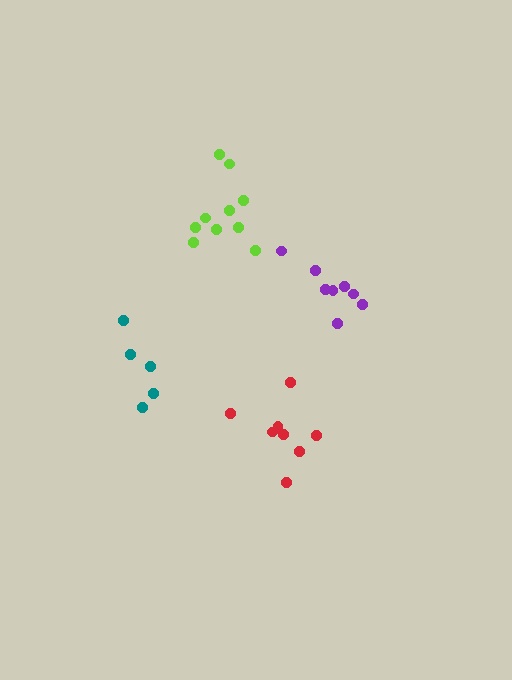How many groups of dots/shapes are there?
There are 4 groups.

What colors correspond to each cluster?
The clusters are colored: red, purple, lime, teal.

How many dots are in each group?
Group 1: 8 dots, Group 2: 8 dots, Group 3: 10 dots, Group 4: 5 dots (31 total).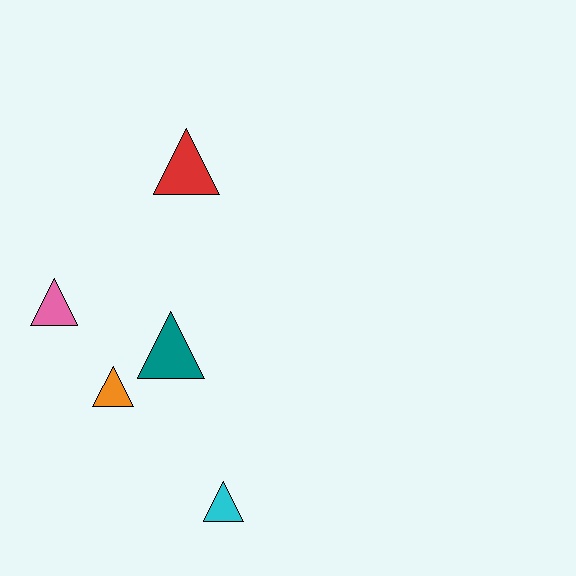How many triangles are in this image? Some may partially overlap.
There are 5 triangles.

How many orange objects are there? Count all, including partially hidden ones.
There is 1 orange object.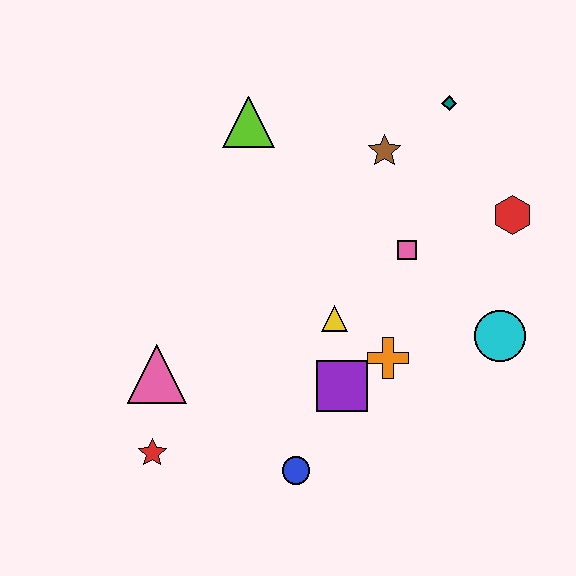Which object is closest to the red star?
The pink triangle is closest to the red star.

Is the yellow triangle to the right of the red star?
Yes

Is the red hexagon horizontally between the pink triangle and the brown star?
No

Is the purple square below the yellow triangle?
Yes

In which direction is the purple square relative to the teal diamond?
The purple square is below the teal diamond.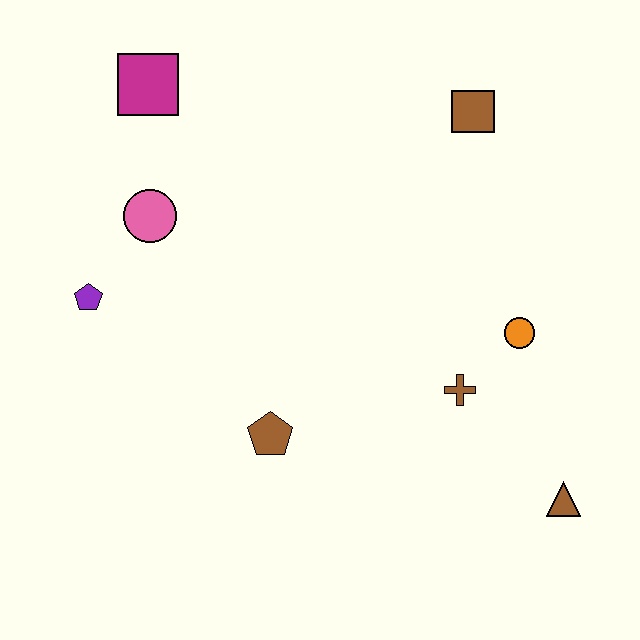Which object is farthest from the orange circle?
The magenta square is farthest from the orange circle.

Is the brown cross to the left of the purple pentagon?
No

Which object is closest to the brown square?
The orange circle is closest to the brown square.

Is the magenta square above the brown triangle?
Yes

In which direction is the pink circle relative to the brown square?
The pink circle is to the left of the brown square.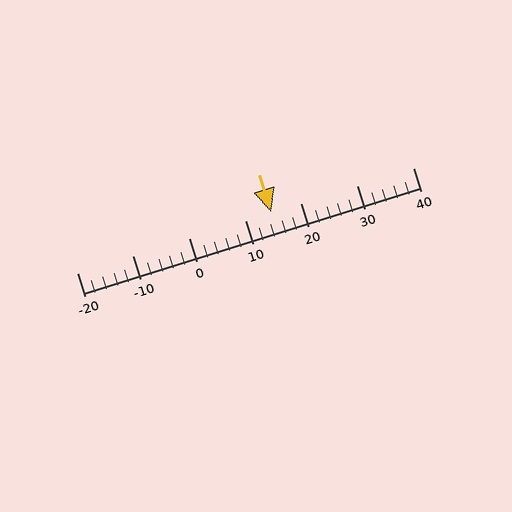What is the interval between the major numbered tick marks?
The major tick marks are spaced 10 units apart.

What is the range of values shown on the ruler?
The ruler shows values from -20 to 40.